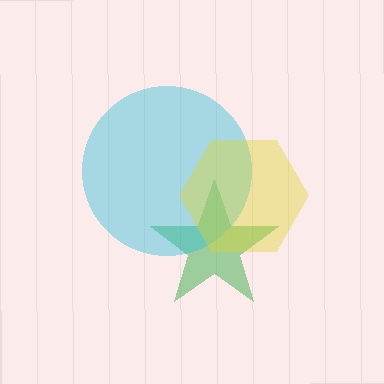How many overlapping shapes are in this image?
There are 3 overlapping shapes in the image.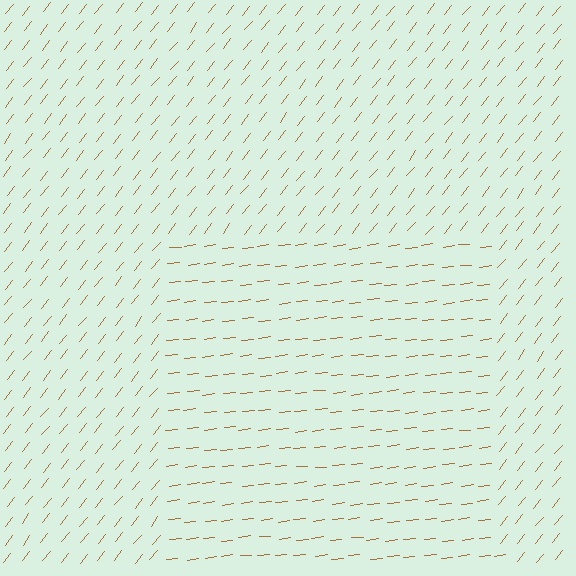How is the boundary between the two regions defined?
The boundary is defined purely by a change in line orientation (approximately 45 degrees difference). All lines are the same color and thickness.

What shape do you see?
I see a rectangle.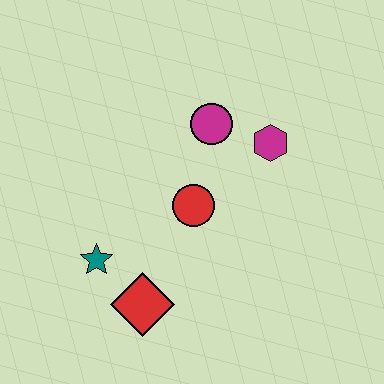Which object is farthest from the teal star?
The magenta hexagon is farthest from the teal star.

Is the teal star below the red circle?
Yes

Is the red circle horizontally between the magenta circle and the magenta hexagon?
No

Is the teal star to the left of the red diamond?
Yes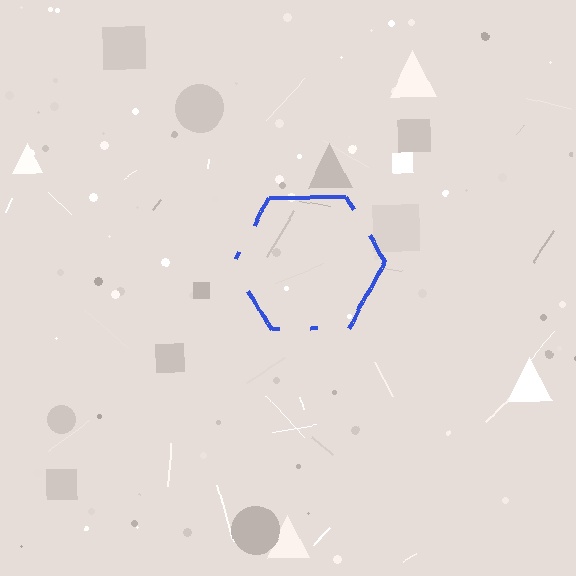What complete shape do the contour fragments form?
The contour fragments form a hexagon.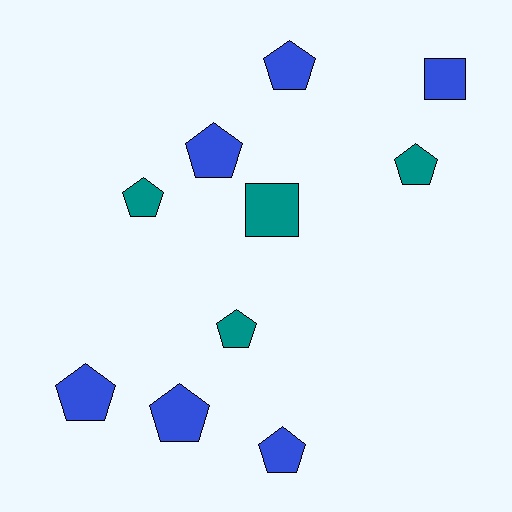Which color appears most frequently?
Blue, with 6 objects.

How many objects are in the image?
There are 10 objects.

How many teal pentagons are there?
There are 3 teal pentagons.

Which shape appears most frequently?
Pentagon, with 8 objects.